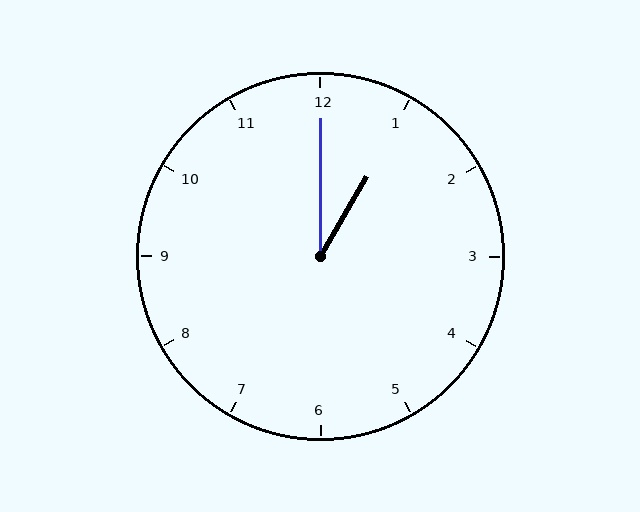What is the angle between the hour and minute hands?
Approximately 30 degrees.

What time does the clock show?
1:00.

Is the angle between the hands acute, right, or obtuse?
It is acute.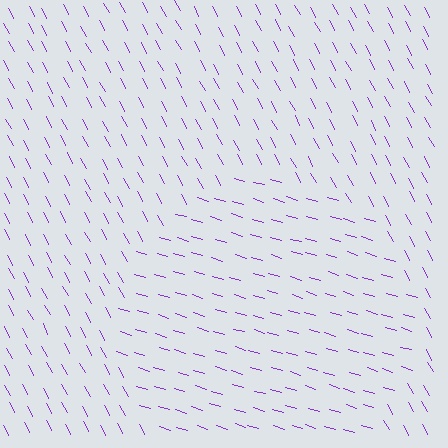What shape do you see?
I see a circle.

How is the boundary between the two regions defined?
The boundary is defined purely by a change in line orientation (approximately 45 degrees difference). All lines are the same color and thickness.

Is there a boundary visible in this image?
Yes, there is a texture boundary formed by a change in line orientation.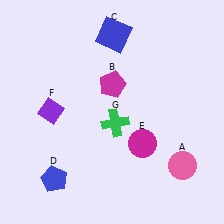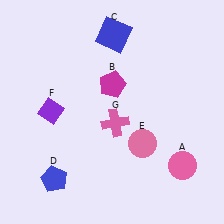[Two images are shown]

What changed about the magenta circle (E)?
In Image 1, E is magenta. In Image 2, it changed to pink.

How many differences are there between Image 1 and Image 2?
There are 2 differences between the two images.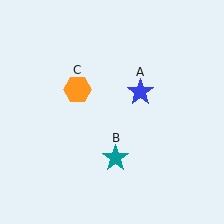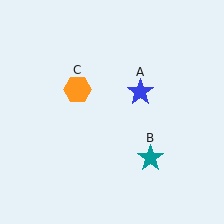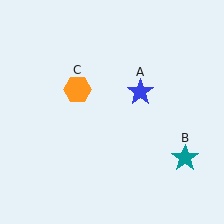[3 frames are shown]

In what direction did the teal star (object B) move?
The teal star (object B) moved right.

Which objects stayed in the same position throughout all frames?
Blue star (object A) and orange hexagon (object C) remained stationary.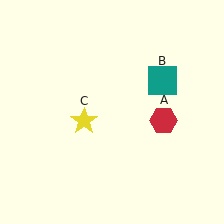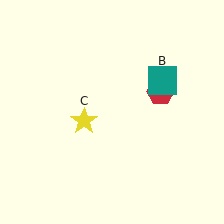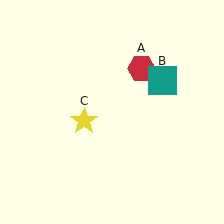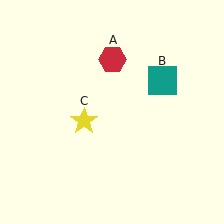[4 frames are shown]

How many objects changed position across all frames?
1 object changed position: red hexagon (object A).